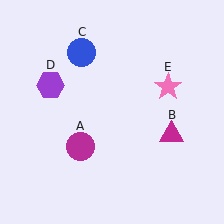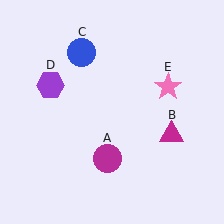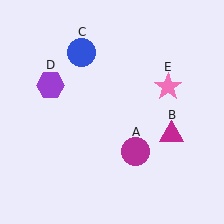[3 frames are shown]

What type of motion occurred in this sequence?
The magenta circle (object A) rotated counterclockwise around the center of the scene.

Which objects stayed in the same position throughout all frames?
Magenta triangle (object B) and blue circle (object C) and purple hexagon (object D) and pink star (object E) remained stationary.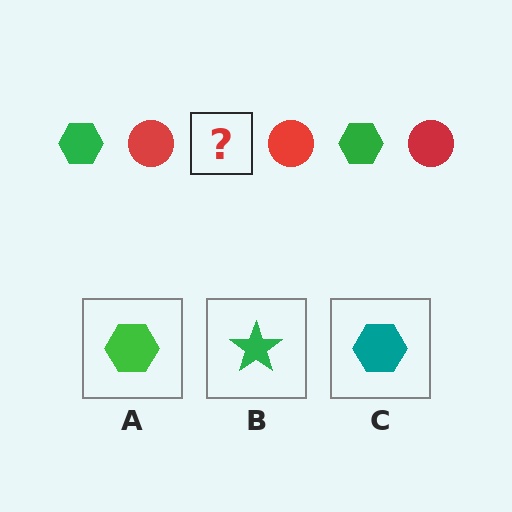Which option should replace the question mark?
Option A.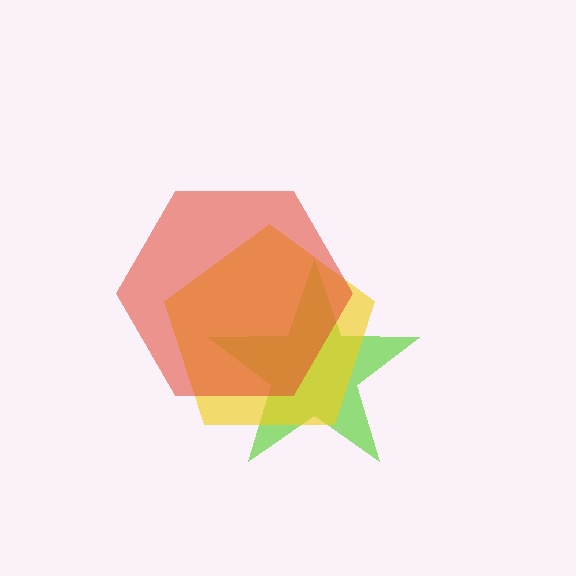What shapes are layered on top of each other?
The layered shapes are: a lime star, a yellow pentagon, a red hexagon.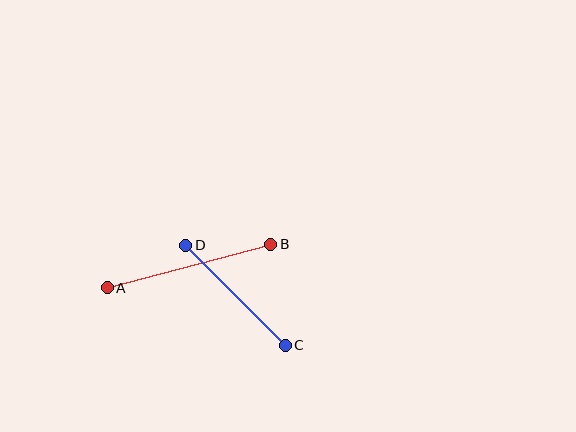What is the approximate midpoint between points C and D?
The midpoint is at approximately (235, 295) pixels.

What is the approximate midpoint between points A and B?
The midpoint is at approximately (189, 266) pixels.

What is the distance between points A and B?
The distance is approximately 169 pixels.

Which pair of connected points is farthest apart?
Points A and B are farthest apart.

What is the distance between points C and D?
The distance is approximately 141 pixels.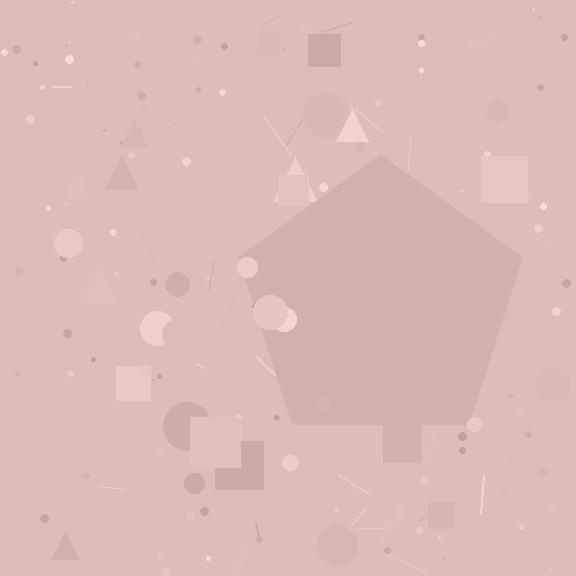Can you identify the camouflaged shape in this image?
The camouflaged shape is a pentagon.